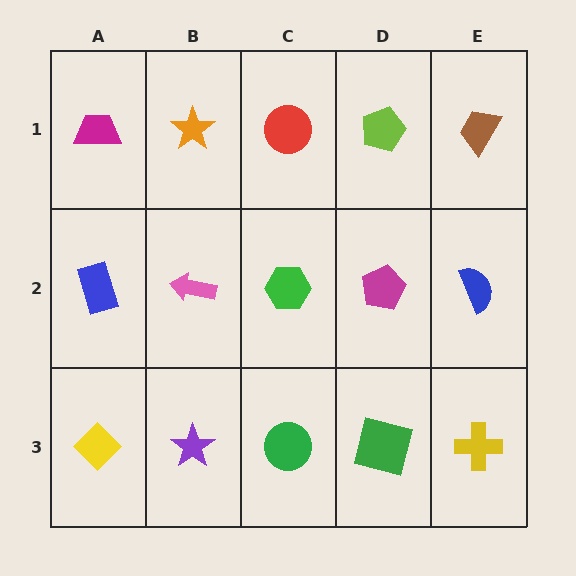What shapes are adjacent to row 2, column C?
A red circle (row 1, column C), a green circle (row 3, column C), a pink arrow (row 2, column B), a magenta pentagon (row 2, column D).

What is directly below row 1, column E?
A blue semicircle.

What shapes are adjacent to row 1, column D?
A magenta pentagon (row 2, column D), a red circle (row 1, column C), a brown trapezoid (row 1, column E).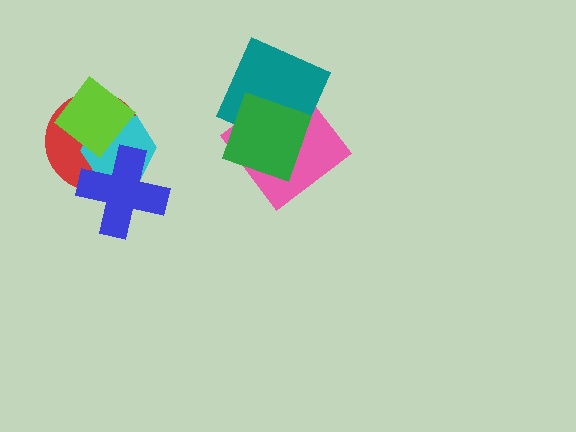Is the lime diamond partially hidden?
No, no other shape covers it.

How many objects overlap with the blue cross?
2 objects overlap with the blue cross.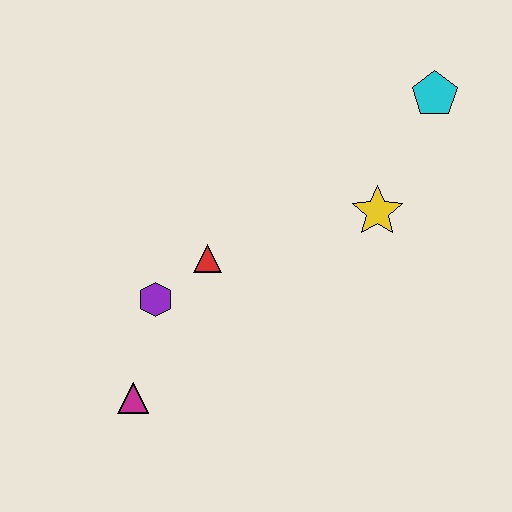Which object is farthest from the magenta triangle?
The cyan pentagon is farthest from the magenta triangle.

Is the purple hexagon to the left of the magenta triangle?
No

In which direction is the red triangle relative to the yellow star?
The red triangle is to the left of the yellow star.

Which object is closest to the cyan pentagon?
The yellow star is closest to the cyan pentagon.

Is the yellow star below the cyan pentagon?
Yes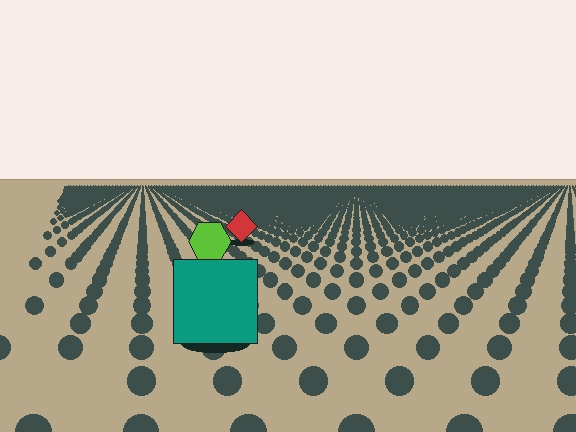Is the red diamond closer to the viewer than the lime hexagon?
No. The lime hexagon is closer — you can tell from the texture gradient: the ground texture is coarser near it.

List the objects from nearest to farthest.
From nearest to farthest: the teal square, the lime hexagon, the red diamond.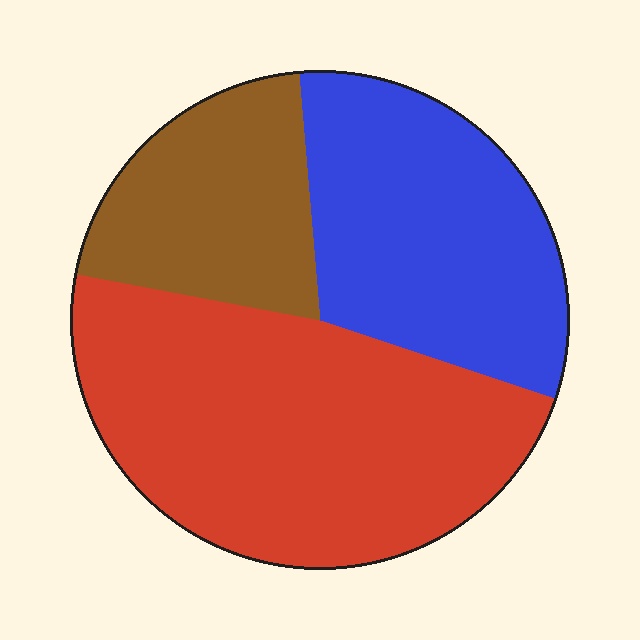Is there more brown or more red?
Red.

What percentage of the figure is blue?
Blue takes up about one third (1/3) of the figure.